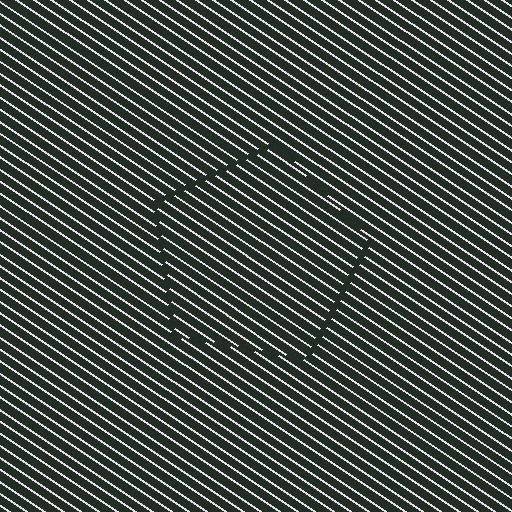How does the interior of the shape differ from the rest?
The interior of the shape contains the same grating, shifted by half a period — the contour is defined by the phase discontinuity where line-ends from the inner and outer gratings abut.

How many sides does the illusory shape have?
5 sides — the line-ends trace a pentagon.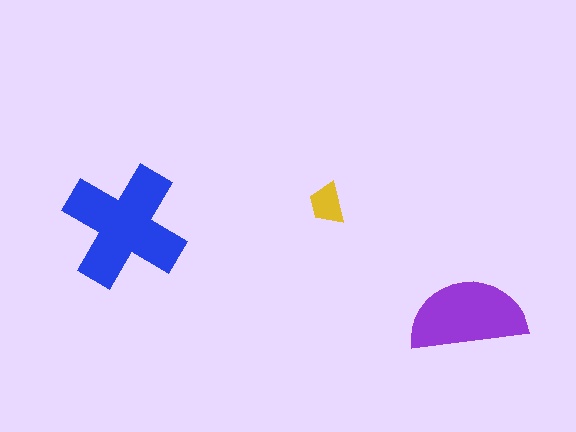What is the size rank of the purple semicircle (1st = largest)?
2nd.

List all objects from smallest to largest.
The yellow trapezoid, the purple semicircle, the blue cross.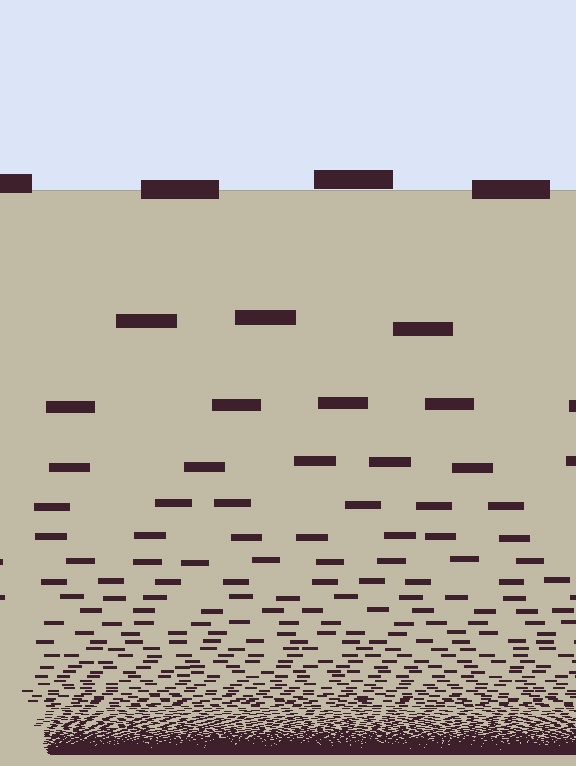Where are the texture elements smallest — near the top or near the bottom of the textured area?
Near the bottom.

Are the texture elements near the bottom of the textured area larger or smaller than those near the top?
Smaller. The gradient is inverted — elements near the bottom are smaller and denser.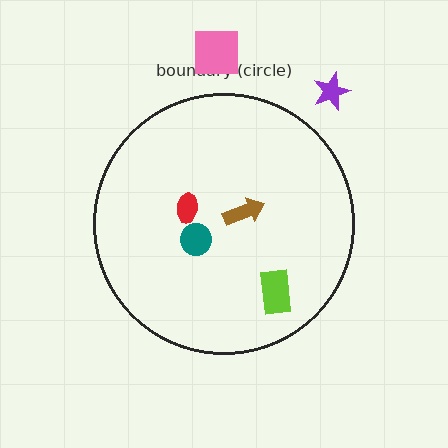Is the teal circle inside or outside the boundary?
Inside.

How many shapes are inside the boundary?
4 inside, 2 outside.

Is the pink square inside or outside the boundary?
Outside.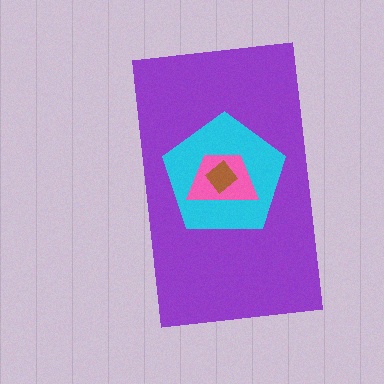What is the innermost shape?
The brown diamond.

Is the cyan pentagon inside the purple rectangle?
Yes.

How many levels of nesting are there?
4.